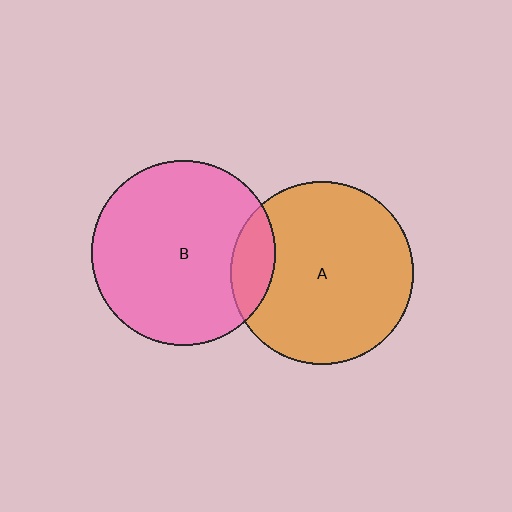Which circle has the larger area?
Circle B (pink).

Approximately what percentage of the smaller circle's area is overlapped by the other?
Approximately 15%.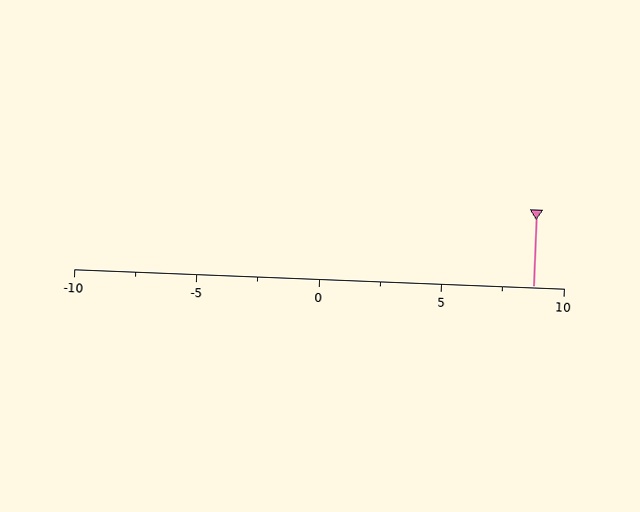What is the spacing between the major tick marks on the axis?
The major ticks are spaced 5 apart.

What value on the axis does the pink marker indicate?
The marker indicates approximately 8.8.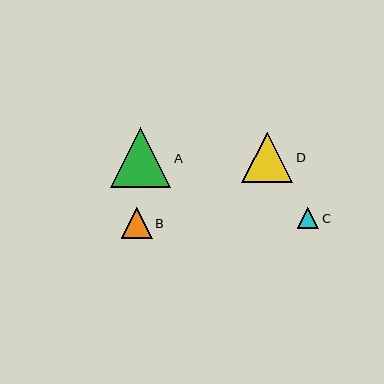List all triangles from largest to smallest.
From largest to smallest: A, D, B, C.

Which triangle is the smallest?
Triangle C is the smallest with a size of approximately 21 pixels.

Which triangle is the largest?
Triangle A is the largest with a size of approximately 60 pixels.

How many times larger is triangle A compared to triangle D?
Triangle A is approximately 1.2 times the size of triangle D.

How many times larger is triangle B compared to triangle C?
Triangle B is approximately 1.4 times the size of triangle C.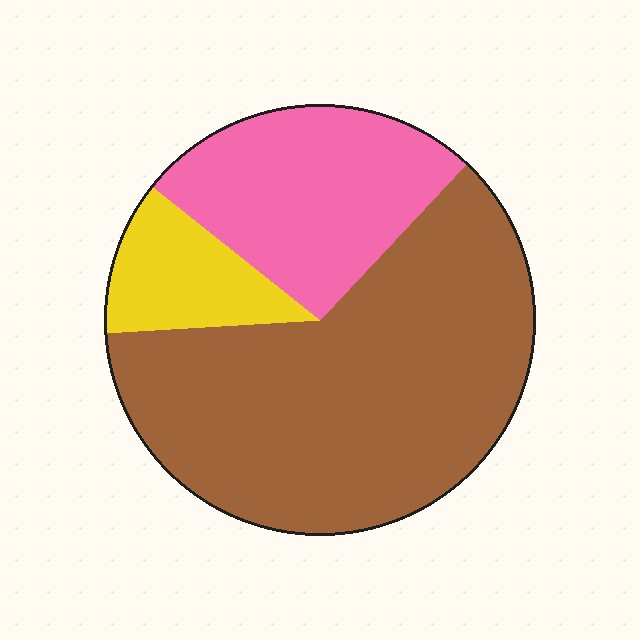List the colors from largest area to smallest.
From largest to smallest: brown, pink, yellow.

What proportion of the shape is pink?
Pink takes up about one quarter (1/4) of the shape.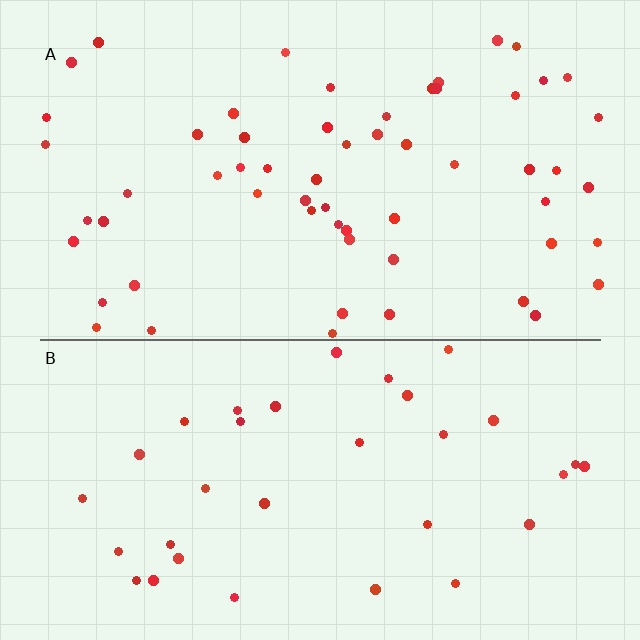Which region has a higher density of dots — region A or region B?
A (the top).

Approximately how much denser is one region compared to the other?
Approximately 1.8× — region A over region B.